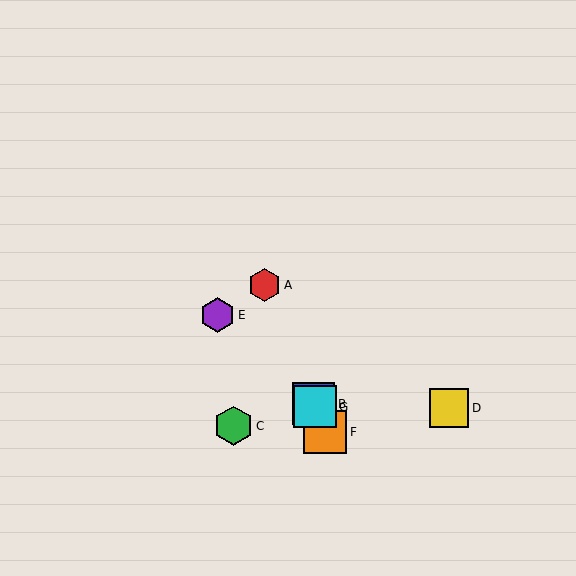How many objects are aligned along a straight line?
4 objects (A, B, F, G) are aligned along a straight line.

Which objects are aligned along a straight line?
Objects A, B, F, G are aligned along a straight line.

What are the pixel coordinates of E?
Object E is at (218, 315).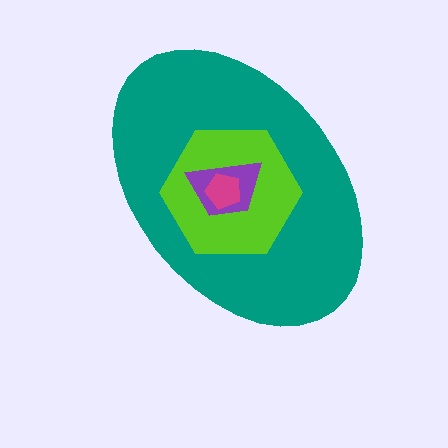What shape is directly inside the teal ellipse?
The lime hexagon.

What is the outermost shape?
The teal ellipse.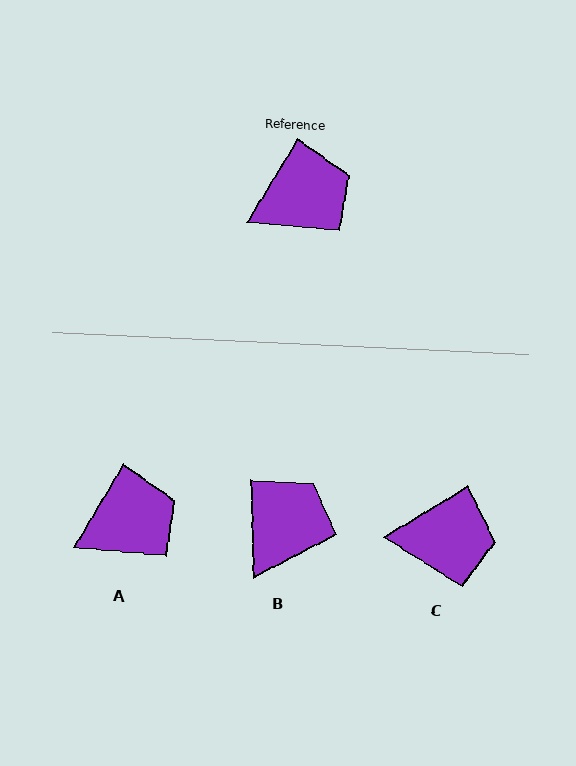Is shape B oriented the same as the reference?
No, it is off by about 33 degrees.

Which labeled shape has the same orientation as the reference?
A.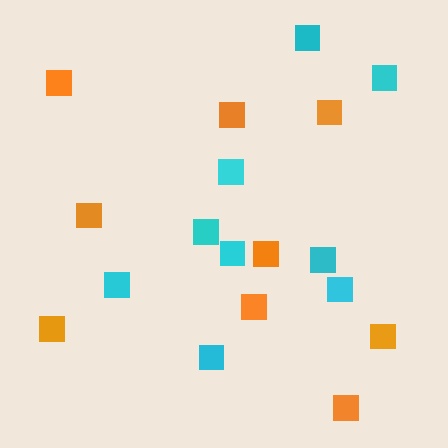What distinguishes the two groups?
There are 2 groups: one group of orange squares (9) and one group of cyan squares (9).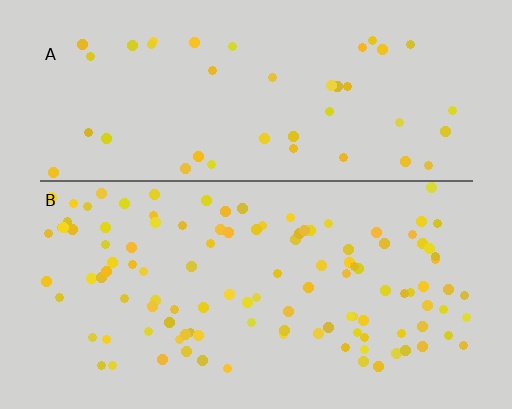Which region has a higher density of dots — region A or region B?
B (the bottom).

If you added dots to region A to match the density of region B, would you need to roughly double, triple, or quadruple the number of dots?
Approximately triple.